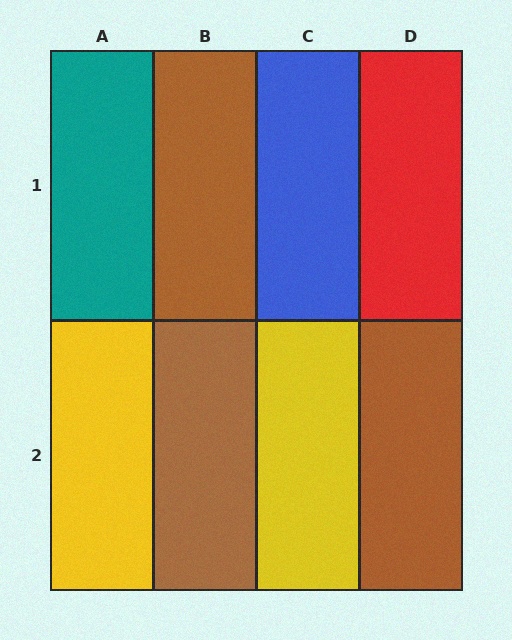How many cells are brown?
3 cells are brown.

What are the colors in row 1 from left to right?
Teal, brown, blue, red.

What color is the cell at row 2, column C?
Yellow.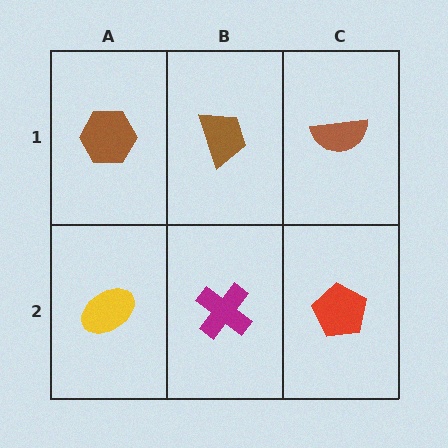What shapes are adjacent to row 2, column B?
A brown trapezoid (row 1, column B), a yellow ellipse (row 2, column A), a red pentagon (row 2, column C).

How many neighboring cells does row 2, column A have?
2.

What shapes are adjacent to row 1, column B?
A magenta cross (row 2, column B), a brown hexagon (row 1, column A), a brown semicircle (row 1, column C).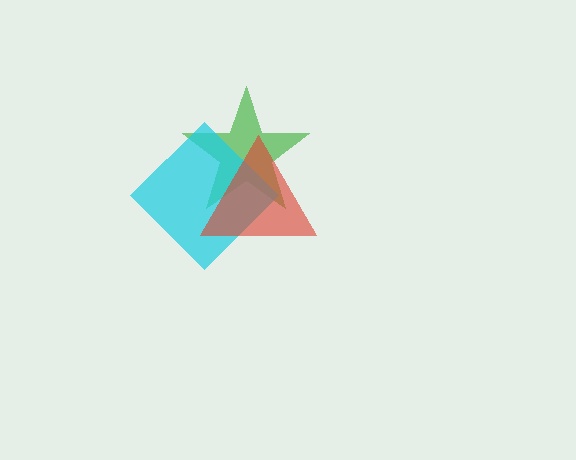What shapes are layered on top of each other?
The layered shapes are: a green star, a cyan diamond, a red triangle.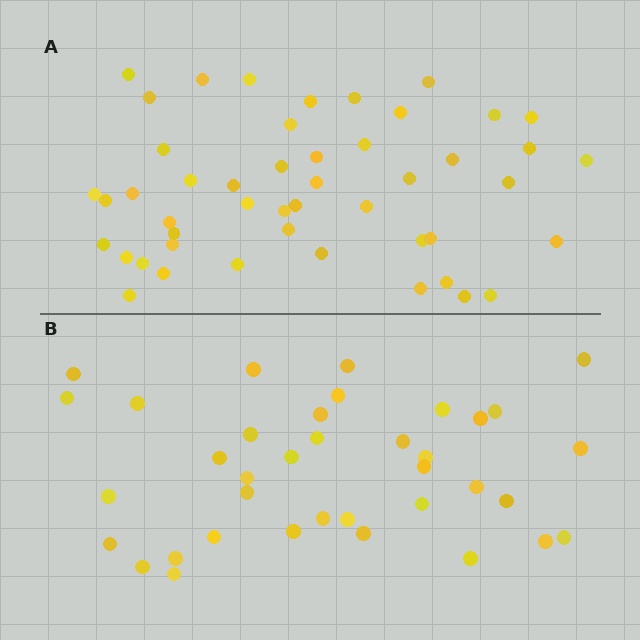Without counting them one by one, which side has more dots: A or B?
Region A (the top region) has more dots.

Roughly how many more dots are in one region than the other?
Region A has roughly 12 or so more dots than region B.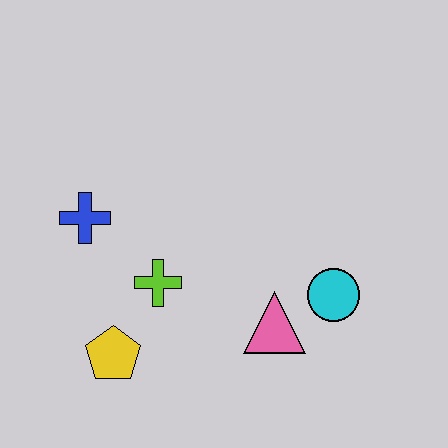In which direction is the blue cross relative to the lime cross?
The blue cross is to the left of the lime cross.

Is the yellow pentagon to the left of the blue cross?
No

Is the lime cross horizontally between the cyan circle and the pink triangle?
No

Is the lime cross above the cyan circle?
Yes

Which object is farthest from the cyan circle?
The blue cross is farthest from the cyan circle.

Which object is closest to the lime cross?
The yellow pentagon is closest to the lime cross.